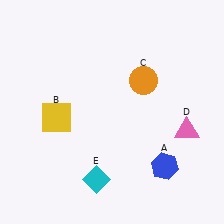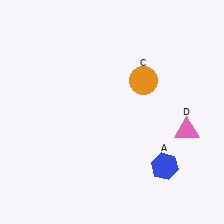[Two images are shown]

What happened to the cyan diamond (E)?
The cyan diamond (E) was removed in Image 2. It was in the bottom-left area of Image 1.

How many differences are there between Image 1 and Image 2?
There are 2 differences between the two images.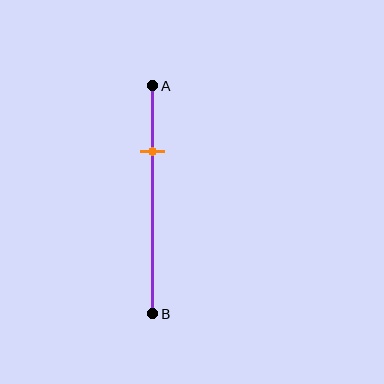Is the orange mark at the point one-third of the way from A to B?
No, the mark is at about 30% from A, not at the 33% one-third point.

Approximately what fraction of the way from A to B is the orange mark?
The orange mark is approximately 30% of the way from A to B.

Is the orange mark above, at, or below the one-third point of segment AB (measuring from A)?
The orange mark is above the one-third point of segment AB.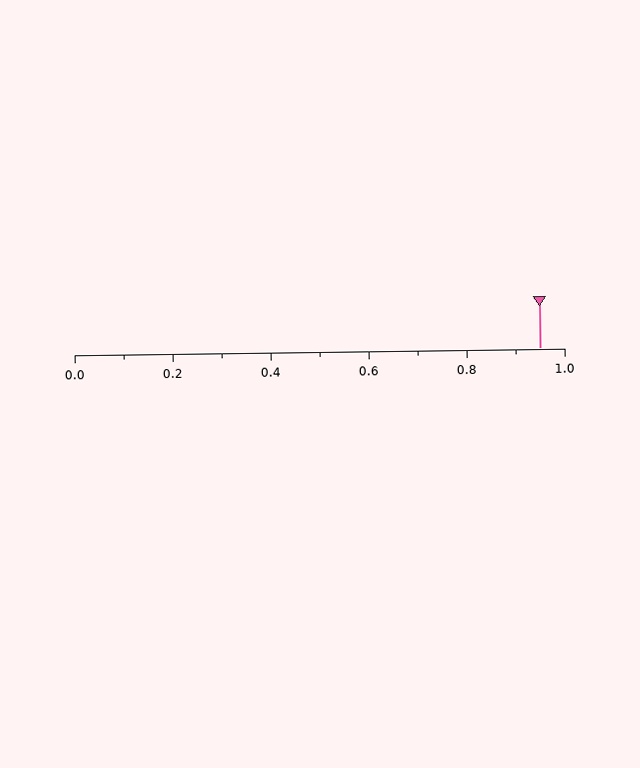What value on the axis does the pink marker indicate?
The marker indicates approximately 0.95.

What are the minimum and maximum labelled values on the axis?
The axis runs from 0.0 to 1.0.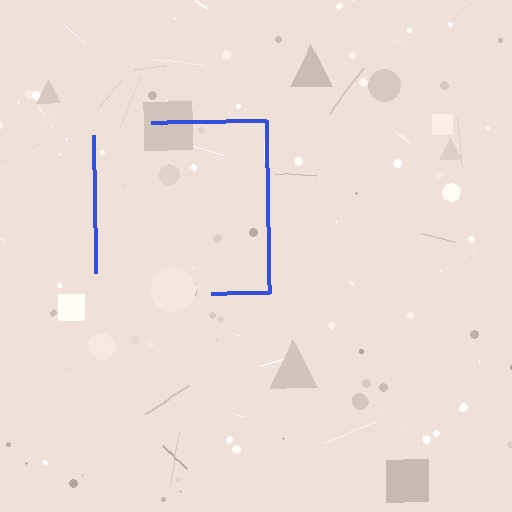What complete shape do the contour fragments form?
The contour fragments form a square.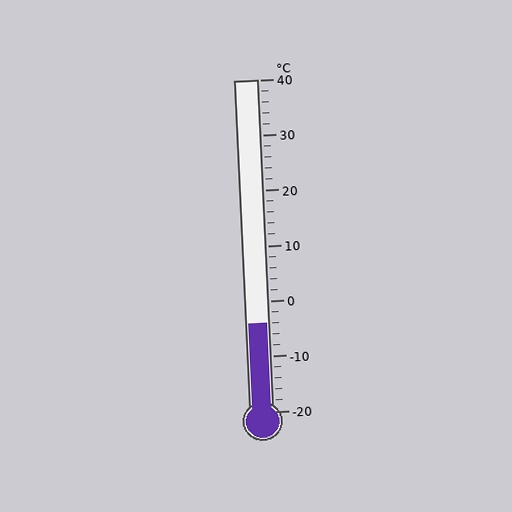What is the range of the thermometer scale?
The thermometer scale ranges from -20°C to 40°C.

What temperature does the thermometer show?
The thermometer shows approximately -4°C.